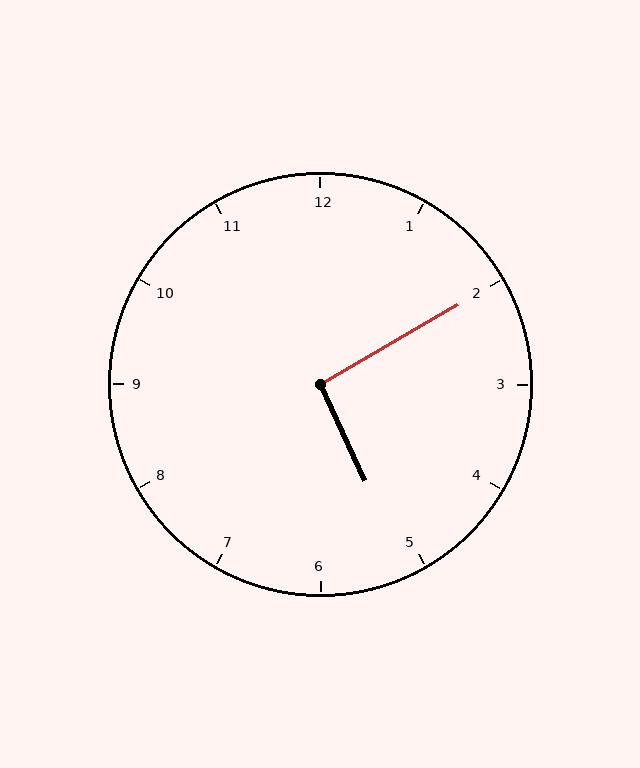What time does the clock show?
5:10.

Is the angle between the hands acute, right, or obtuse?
It is right.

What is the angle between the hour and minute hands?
Approximately 95 degrees.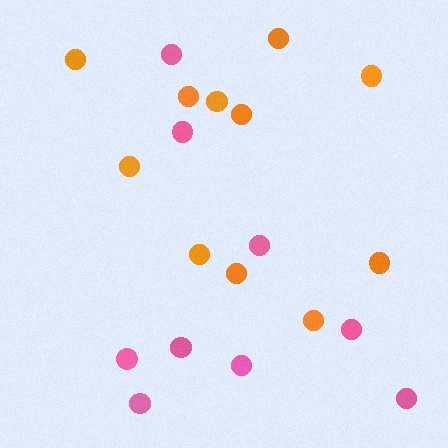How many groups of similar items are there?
There are 2 groups: one group of pink circles (9) and one group of orange circles (11).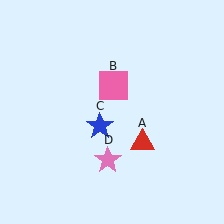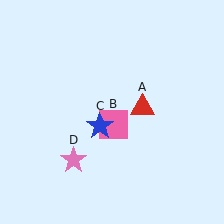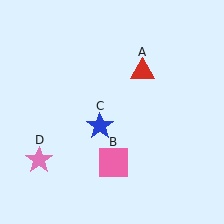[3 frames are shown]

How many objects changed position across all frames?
3 objects changed position: red triangle (object A), pink square (object B), pink star (object D).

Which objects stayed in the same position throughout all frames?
Blue star (object C) remained stationary.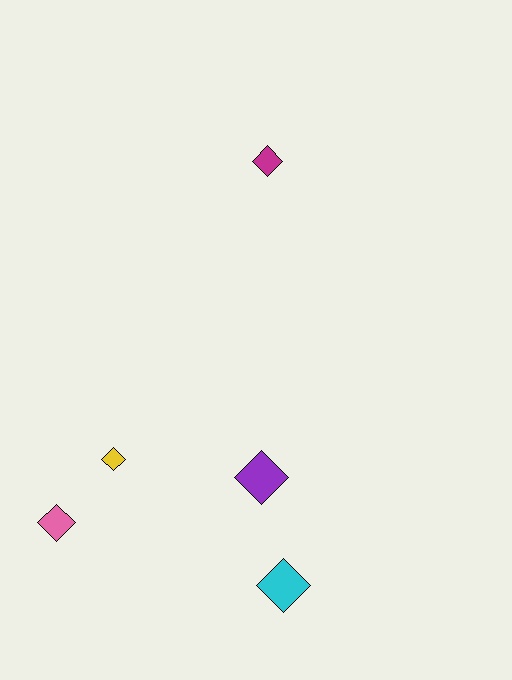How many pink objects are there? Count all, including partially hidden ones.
There is 1 pink object.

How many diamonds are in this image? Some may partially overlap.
There are 5 diamonds.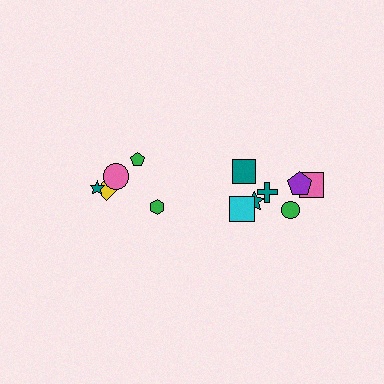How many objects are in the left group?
There are 5 objects.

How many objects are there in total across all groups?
There are 12 objects.